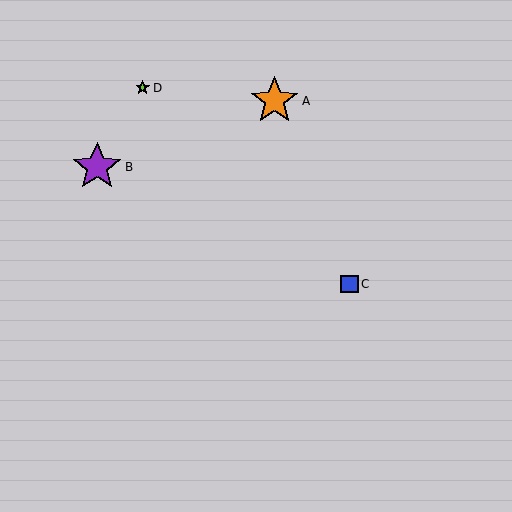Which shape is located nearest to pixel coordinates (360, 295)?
The blue square (labeled C) at (349, 284) is nearest to that location.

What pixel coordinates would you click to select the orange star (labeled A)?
Click at (274, 101) to select the orange star A.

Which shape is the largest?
The purple star (labeled B) is the largest.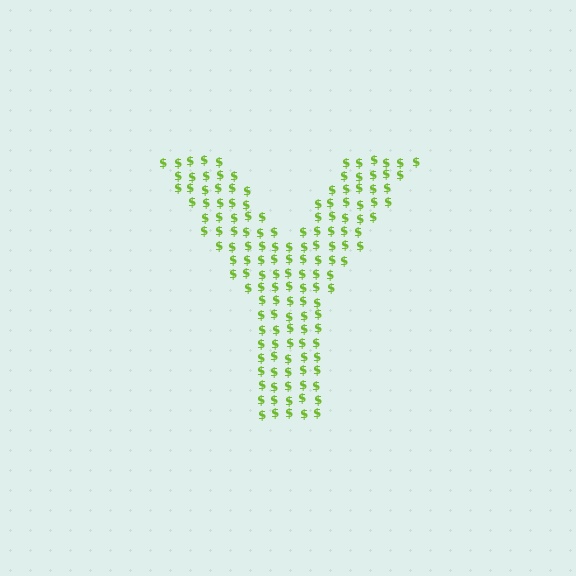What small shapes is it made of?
It is made of small dollar signs.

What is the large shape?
The large shape is the letter Y.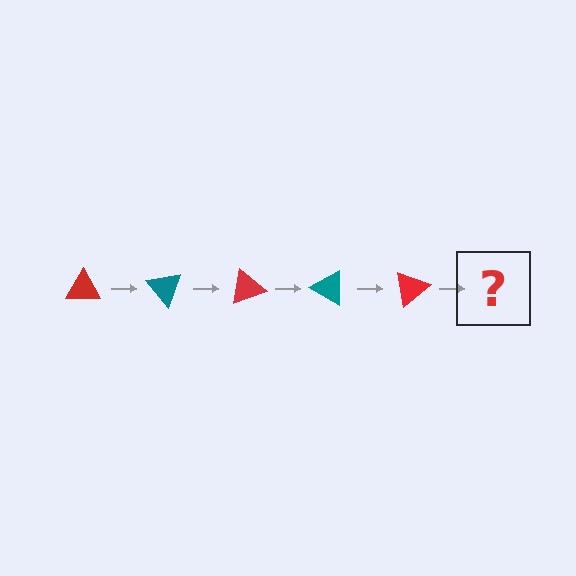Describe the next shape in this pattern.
It should be a teal triangle, rotated 250 degrees from the start.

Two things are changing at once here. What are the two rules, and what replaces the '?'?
The two rules are that it rotates 50 degrees each step and the color cycles through red and teal. The '?' should be a teal triangle, rotated 250 degrees from the start.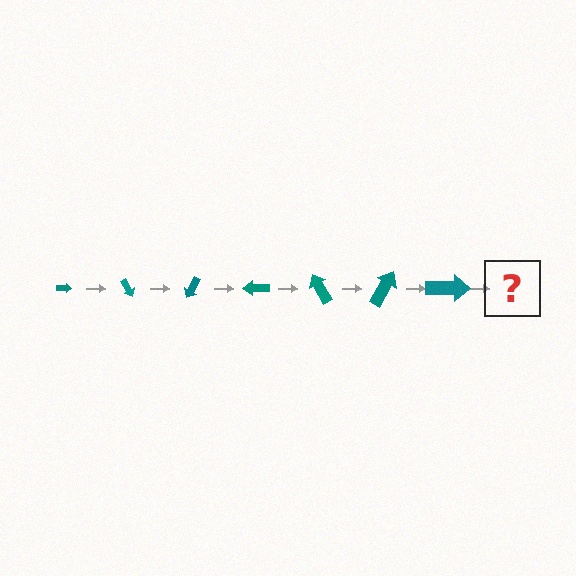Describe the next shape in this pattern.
It should be an arrow, larger than the previous one and rotated 420 degrees from the start.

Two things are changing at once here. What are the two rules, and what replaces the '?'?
The two rules are that the arrow grows larger each step and it rotates 60 degrees each step. The '?' should be an arrow, larger than the previous one and rotated 420 degrees from the start.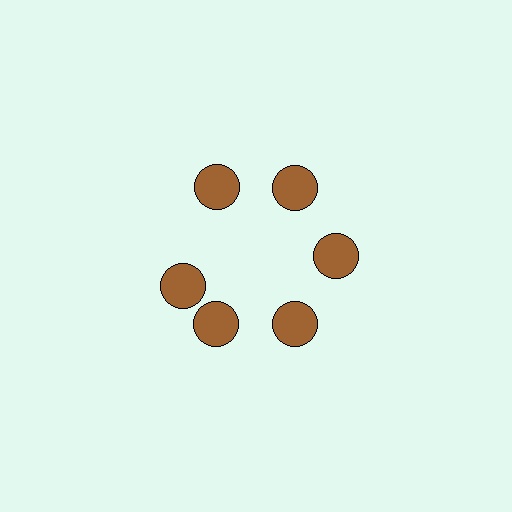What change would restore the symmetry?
The symmetry would be restored by rotating it back into even spacing with its neighbors so that all 6 circles sit at equal angles and equal distance from the center.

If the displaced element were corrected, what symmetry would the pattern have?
It would have 6-fold rotational symmetry — the pattern would map onto itself every 60 degrees.